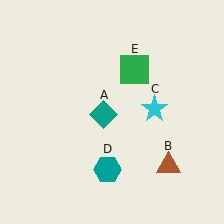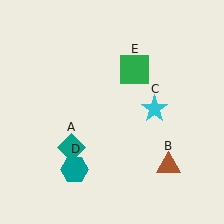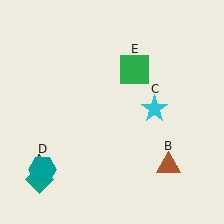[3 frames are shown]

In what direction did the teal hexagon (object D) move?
The teal hexagon (object D) moved left.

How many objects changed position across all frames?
2 objects changed position: teal diamond (object A), teal hexagon (object D).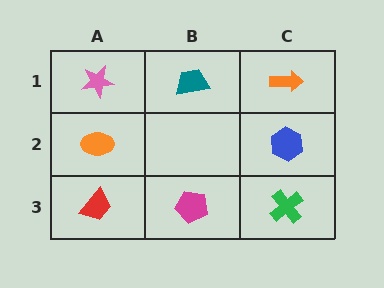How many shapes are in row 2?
2 shapes.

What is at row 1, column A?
A pink star.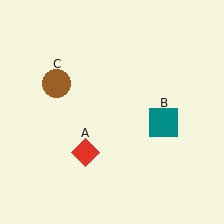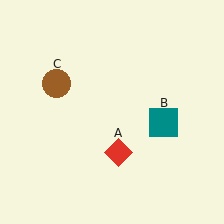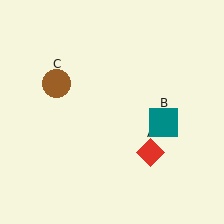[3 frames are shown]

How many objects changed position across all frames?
1 object changed position: red diamond (object A).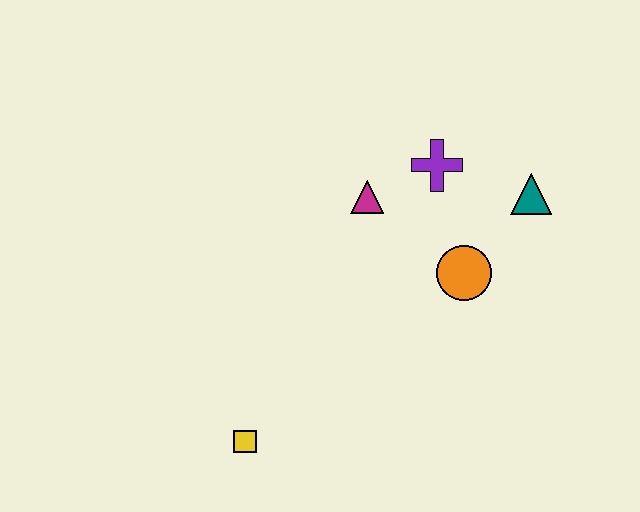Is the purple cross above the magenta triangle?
Yes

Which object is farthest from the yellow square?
The teal triangle is farthest from the yellow square.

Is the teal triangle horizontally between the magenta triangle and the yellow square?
No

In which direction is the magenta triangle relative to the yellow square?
The magenta triangle is above the yellow square.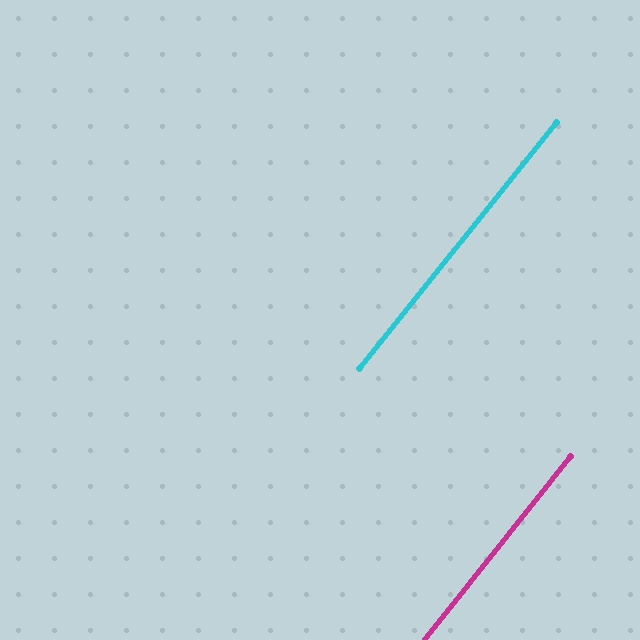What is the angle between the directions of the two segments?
Approximately 0 degrees.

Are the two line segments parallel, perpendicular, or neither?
Parallel — their directions differ by only 0.2°.